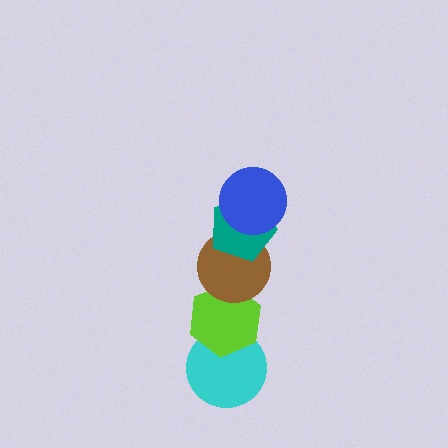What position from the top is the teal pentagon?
The teal pentagon is 2nd from the top.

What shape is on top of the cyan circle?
The lime hexagon is on top of the cyan circle.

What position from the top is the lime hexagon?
The lime hexagon is 4th from the top.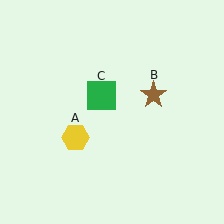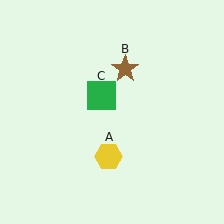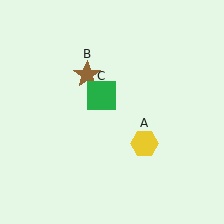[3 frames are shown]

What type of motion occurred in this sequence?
The yellow hexagon (object A), brown star (object B) rotated counterclockwise around the center of the scene.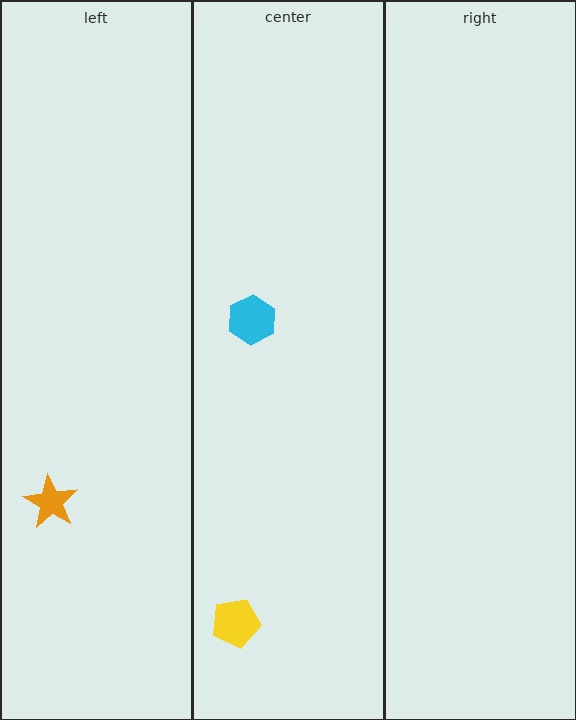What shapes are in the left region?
The orange star.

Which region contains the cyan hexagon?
The center region.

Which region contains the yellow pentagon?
The center region.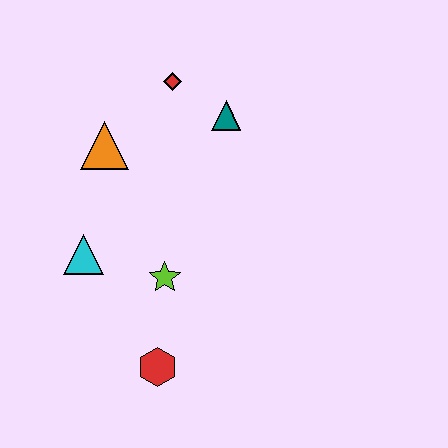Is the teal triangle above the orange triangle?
Yes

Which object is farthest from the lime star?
The red diamond is farthest from the lime star.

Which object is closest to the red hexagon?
The lime star is closest to the red hexagon.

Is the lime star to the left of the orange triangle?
No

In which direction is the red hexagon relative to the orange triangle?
The red hexagon is below the orange triangle.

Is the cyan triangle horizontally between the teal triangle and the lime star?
No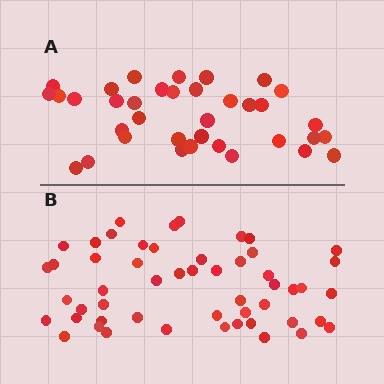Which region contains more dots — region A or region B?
Region B (the bottom region) has more dots.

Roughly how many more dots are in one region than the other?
Region B has approximately 15 more dots than region A.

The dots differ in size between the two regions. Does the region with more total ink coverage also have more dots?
No. Region A has more total ink coverage because its dots are larger, but region B actually contains more individual dots. Total area can be misleading — the number of items is what matters here.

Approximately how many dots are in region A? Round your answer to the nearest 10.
About 40 dots. (The exact count is 36, which rounds to 40.)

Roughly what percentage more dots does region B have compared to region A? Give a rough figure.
About 45% more.